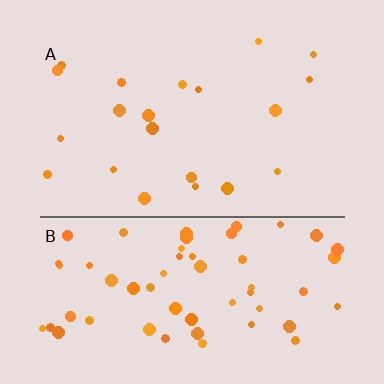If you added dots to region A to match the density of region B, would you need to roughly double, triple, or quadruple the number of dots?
Approximately triple.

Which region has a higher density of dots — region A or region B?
B (the bottom).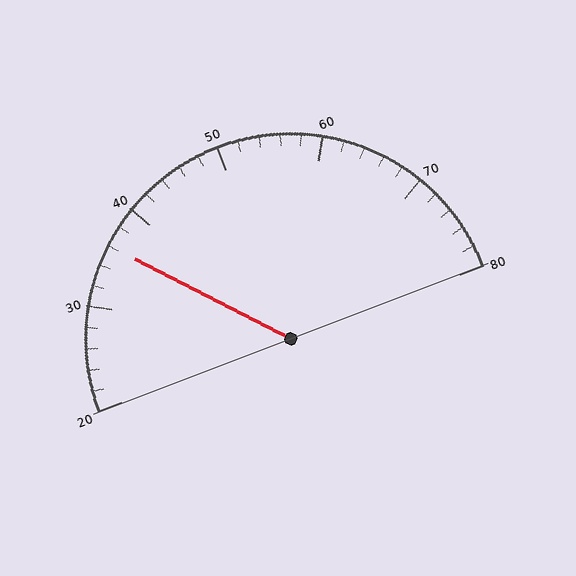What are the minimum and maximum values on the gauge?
The gauge ranges from 20 to 80.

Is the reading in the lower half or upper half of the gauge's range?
The reading is in the lower half of the range (20 to 80).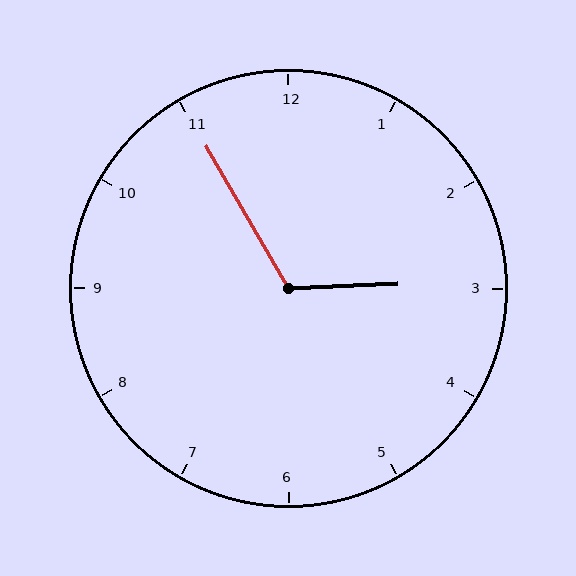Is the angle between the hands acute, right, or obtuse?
It is obtuse.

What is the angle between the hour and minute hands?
Approximately 118 degrees.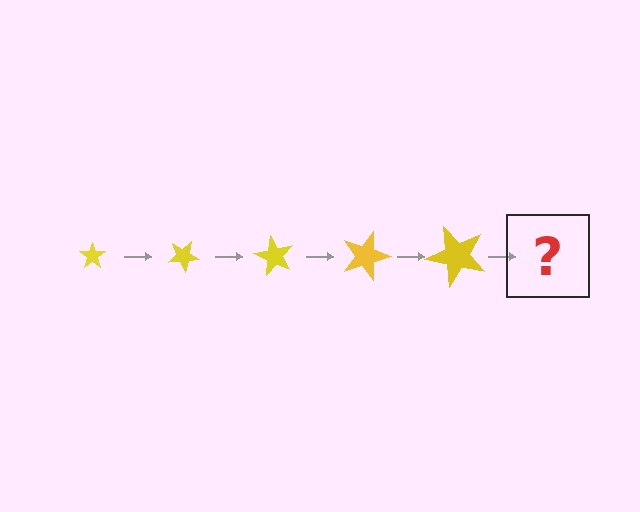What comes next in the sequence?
The next element should be a star, larger than the previous one and rotated 150 degrees from the start.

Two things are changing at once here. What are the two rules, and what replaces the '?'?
The two rules are that the star grows larger each step and it rotates 30 degrees each step. The '?' should be a star, larger than the previous one and rotated 150 degrees from the start.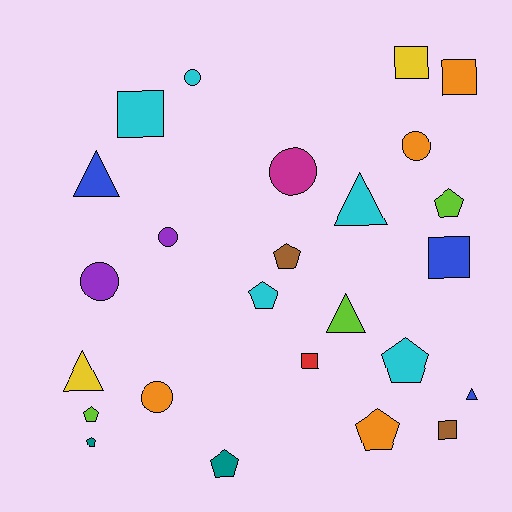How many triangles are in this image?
There are 5 triangles.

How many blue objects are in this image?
There are 3 blue objects.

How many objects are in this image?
There are 25 objects.